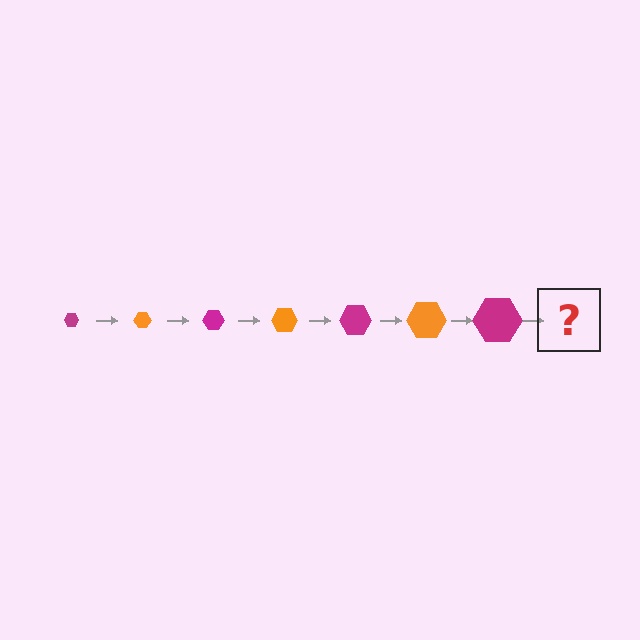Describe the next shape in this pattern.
It should be an orange hexagon, larger than the previous one.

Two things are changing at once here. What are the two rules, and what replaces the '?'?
The two rules are that the hexagon grows larger each step and the color cycles through magenta and orange. The '?' should be an orange hexagon, larger than the previous one.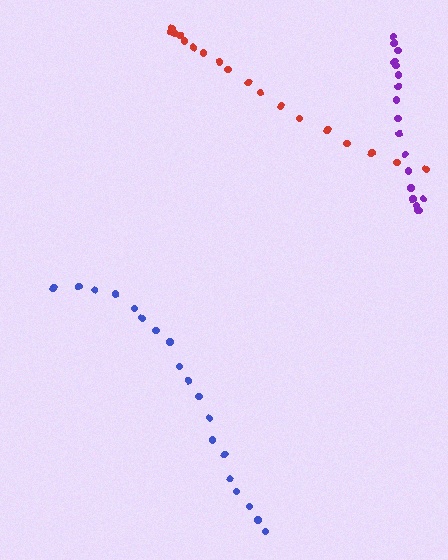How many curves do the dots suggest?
There are 3 distinct paths.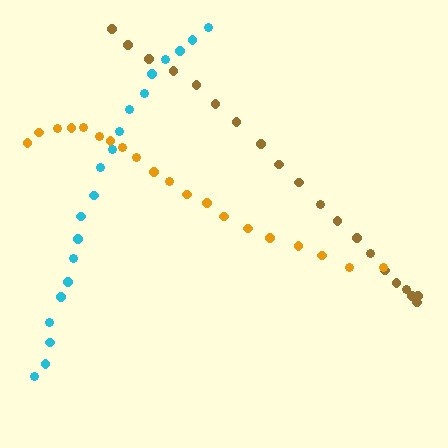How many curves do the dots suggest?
There are 3 distinct paths.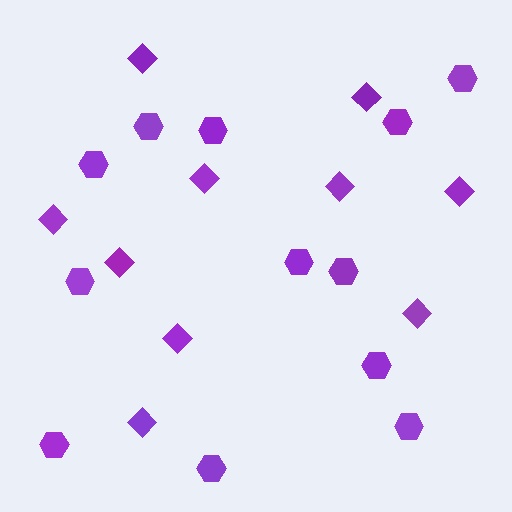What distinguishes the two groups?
There are 2 groups: one group of diamonds (10) and one group of hexagons (12).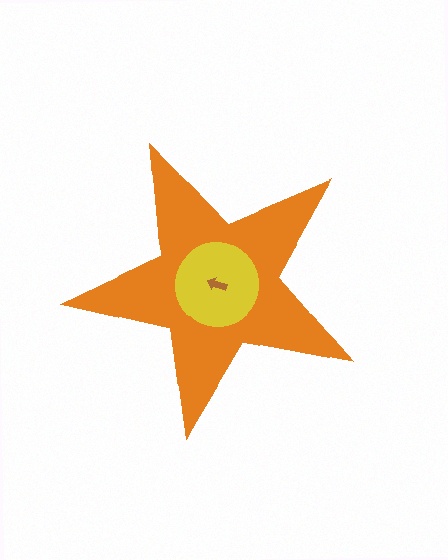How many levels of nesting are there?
3.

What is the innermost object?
The brown arrow.